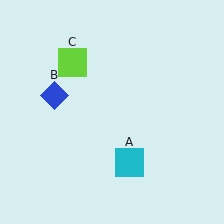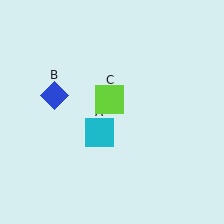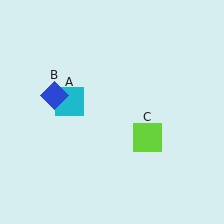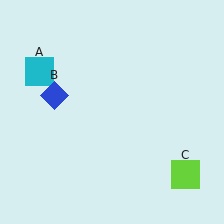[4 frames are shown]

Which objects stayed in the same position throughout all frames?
Blue diamond (object B) remained stationary.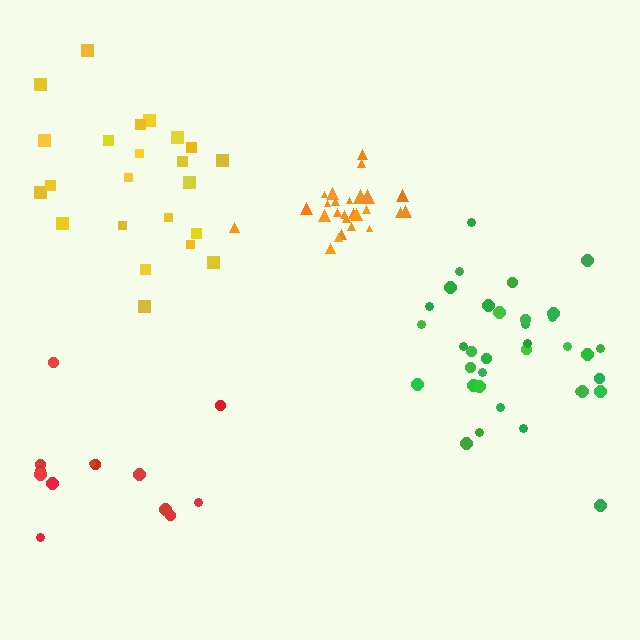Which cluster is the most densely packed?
Orange.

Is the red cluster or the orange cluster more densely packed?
Orange.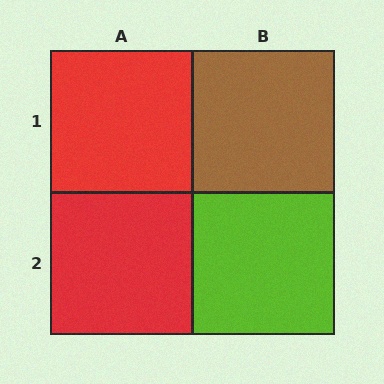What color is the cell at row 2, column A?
Red.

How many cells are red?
2 cells are red.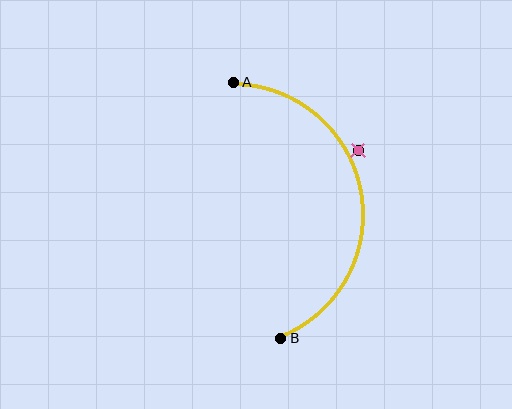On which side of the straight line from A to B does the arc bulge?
The arc bulges to the right of the straight line connecting A and B.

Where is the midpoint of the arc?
The arc midpoint is the point on the curve farthest from the straight line joining A and B. It sits to the right of that line.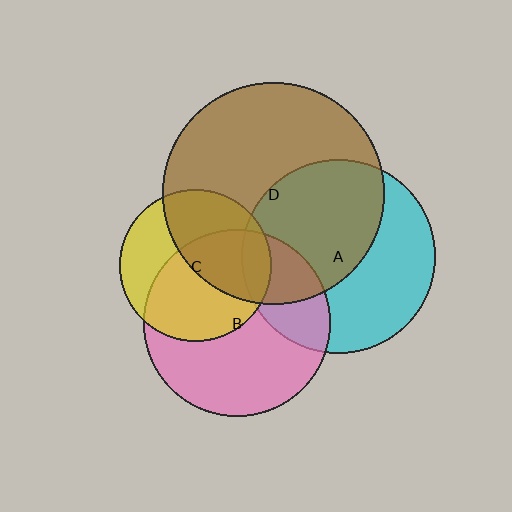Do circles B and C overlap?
Yes.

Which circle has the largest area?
Circle D (brown).